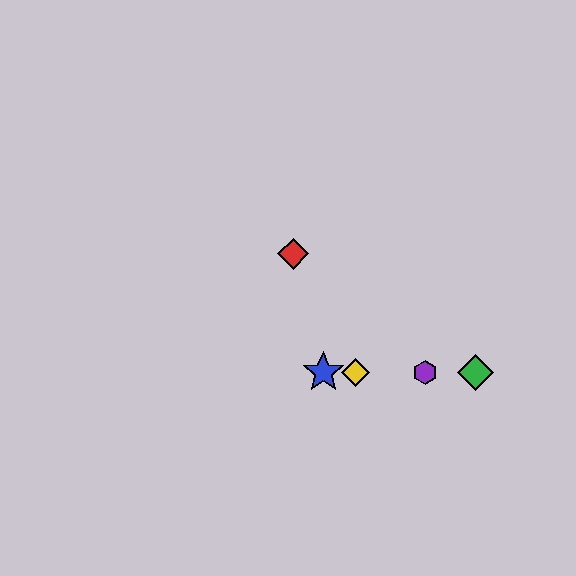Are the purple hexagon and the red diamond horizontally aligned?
No, the purple hexagon is at y≈372 and the red diamond is at y≈254.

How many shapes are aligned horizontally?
4 shapes (the blue star, the green diamond, the yellow diamond, the purple hexagon) are aligned horizontally.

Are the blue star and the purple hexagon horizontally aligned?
Yes, both are at y≈372.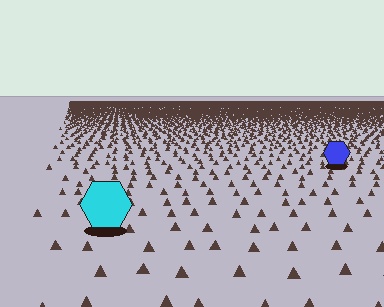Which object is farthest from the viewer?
The blue hexagon is farthest from the viewer. It appears smaller and the ground texture around it is denser.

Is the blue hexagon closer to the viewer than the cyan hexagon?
No. The cyan hexagon is closer — you can tell from the texture gradient: the ground texture is coarser near it.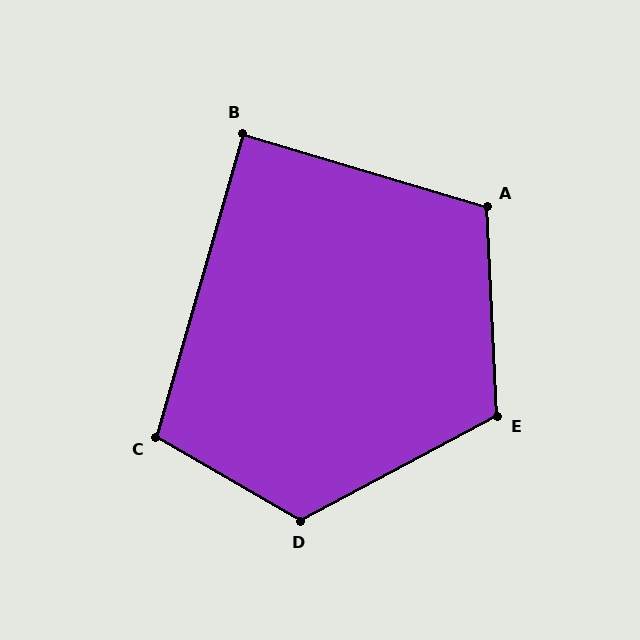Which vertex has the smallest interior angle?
B, at approximately 89 degrees.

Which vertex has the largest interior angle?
D, at approximately 122 degrees.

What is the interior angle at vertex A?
Approximately 110 degrees (obtuse).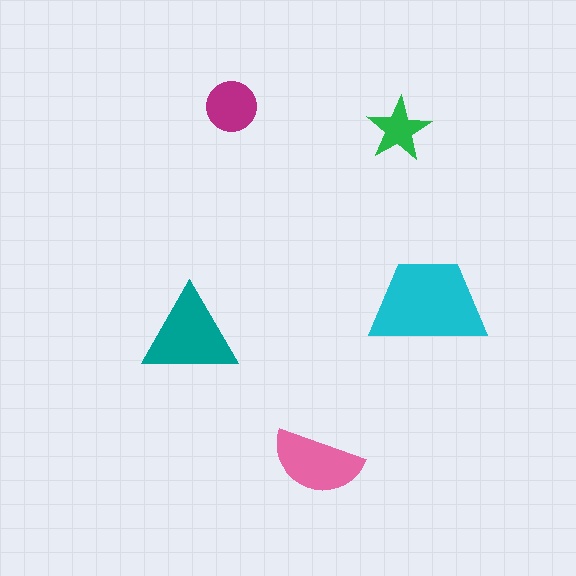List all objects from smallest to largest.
The green star, the magenta circle, the pink semicircle, the teal triangle, the cyan trapezoid.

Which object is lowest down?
The pink semicircle is bottommost.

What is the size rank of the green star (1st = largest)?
5th.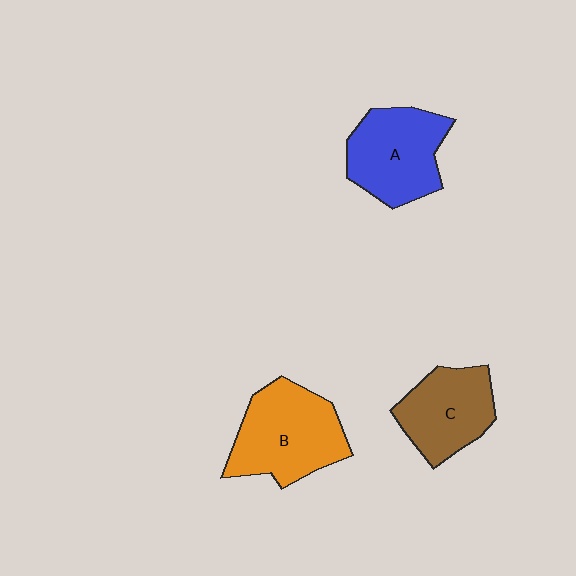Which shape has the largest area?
Shape B (orange).